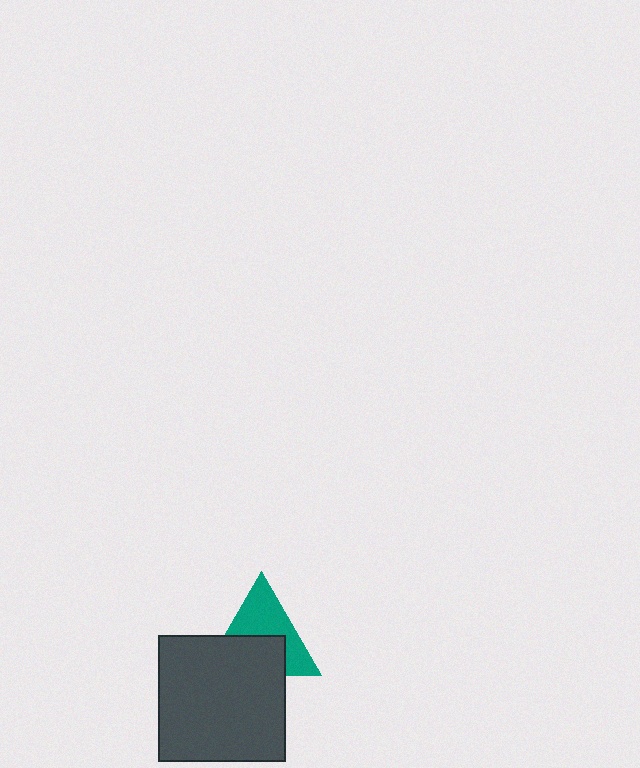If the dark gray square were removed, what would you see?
You would see the complete teal triangle.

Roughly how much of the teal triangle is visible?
About half of it is visible (roughly 54%).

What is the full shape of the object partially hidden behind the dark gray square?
The partially hidden object is a teal triangle.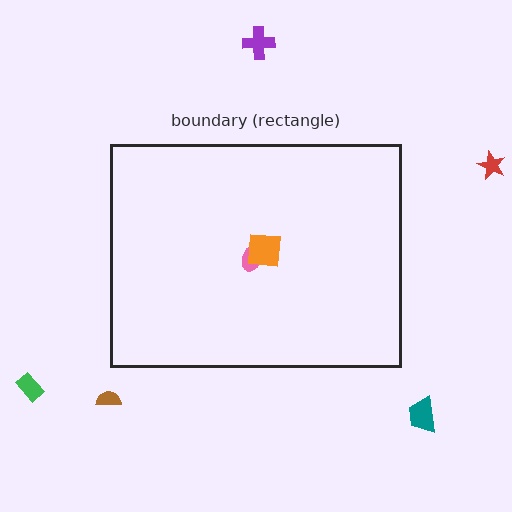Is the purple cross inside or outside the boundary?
Outside.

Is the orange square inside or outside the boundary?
Inside.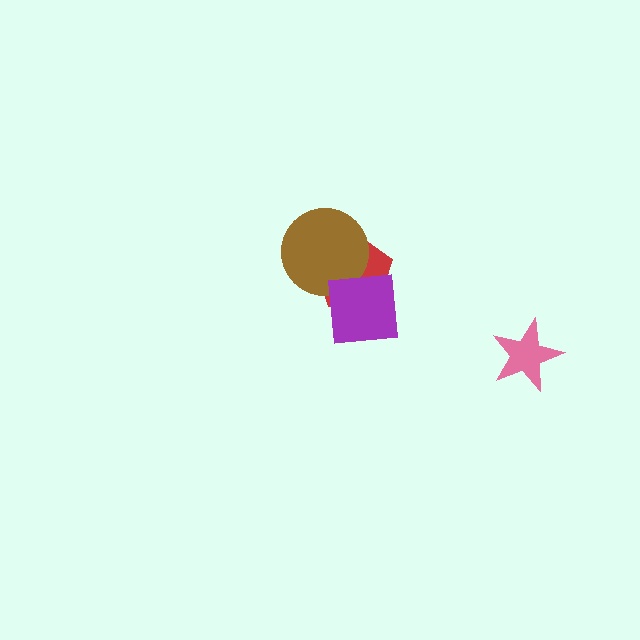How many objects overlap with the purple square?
1 object overlaps with the purple square.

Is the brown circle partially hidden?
No, no other shape covers it.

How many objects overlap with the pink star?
0 objects overlap with the pink star.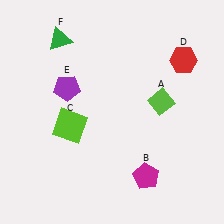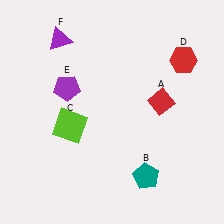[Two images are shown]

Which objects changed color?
A changed from lime to red. B changed from magenta to teal. F changed from green to purple.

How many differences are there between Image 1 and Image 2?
There are 3 differences between the two images.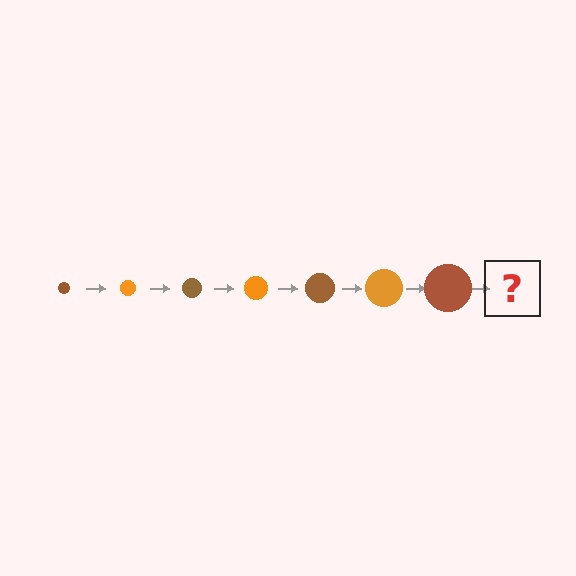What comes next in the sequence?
The next element should be an orange circle, larger than the previous one.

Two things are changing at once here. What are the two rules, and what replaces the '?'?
The two rules are that the circle grows larger each step and the color cycles through brown and orange. The '?' should be an orange circle, larger than the previous one.